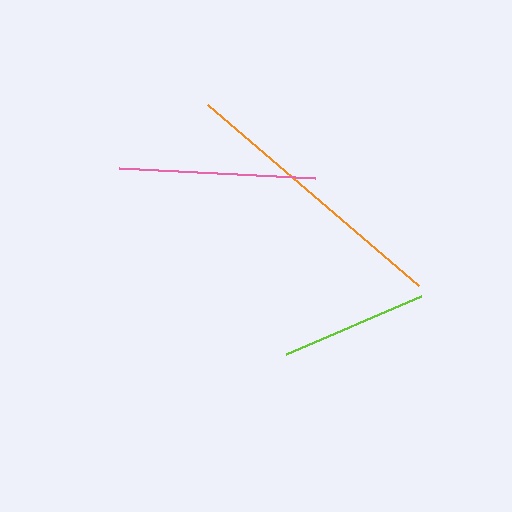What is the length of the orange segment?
The orange segment is approximately 278 pixels long.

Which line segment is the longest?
The orange line is the longest at approximately 278 pixels.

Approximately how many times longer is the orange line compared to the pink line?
The orange line is approximately 1.4 times the length of the pink line.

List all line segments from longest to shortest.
From longest to shortest: orange, pink, lime.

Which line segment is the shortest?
The lime line is the shortest at approximately 146 pixels.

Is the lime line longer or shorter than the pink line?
The pink line is longer than the lime line.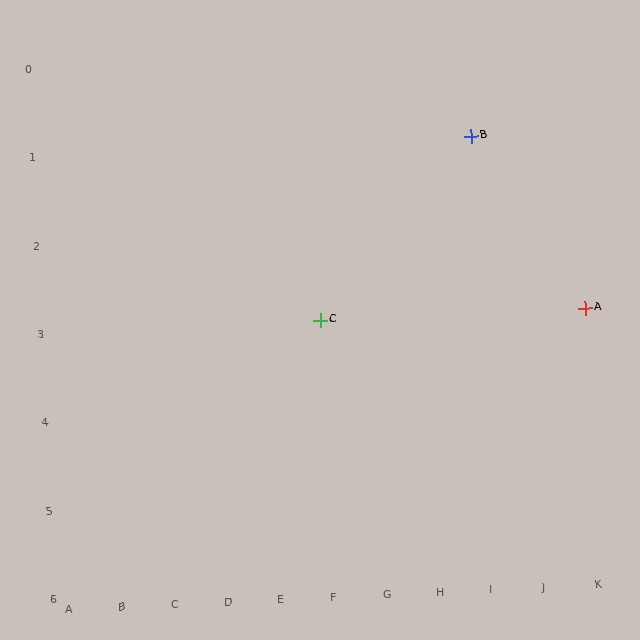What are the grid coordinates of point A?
Point A is at grid coordinates (K, 3).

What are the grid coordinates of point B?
Point B is at grid coordinates (I, 1).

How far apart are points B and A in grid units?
Points B and A are 2 columns and 2 rows apart (about 2.8 grid units diagonally).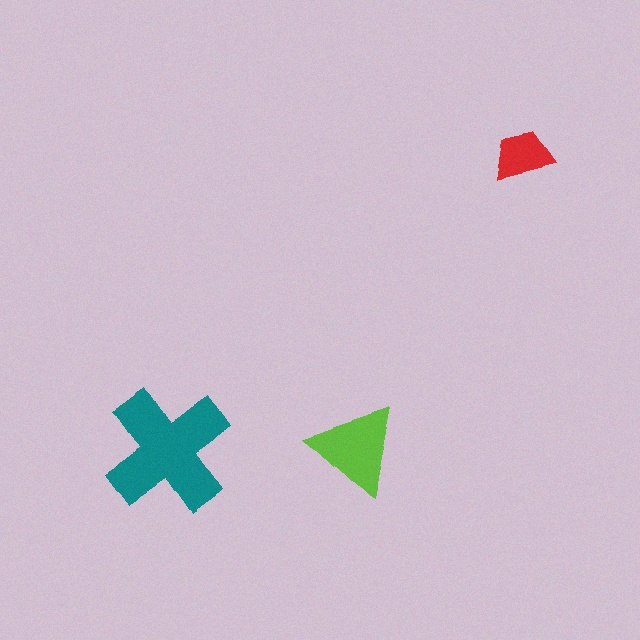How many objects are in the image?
There are 3 objects in the image.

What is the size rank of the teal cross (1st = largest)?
1st.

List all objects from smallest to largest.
The red trapezoid, the lime triangle, the teal cross.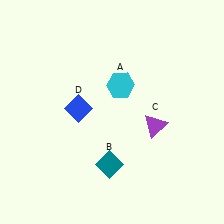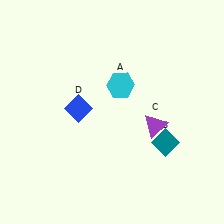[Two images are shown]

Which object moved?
The teal diamond (B) moved right.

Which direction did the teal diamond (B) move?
The teal diamond (B) moved right.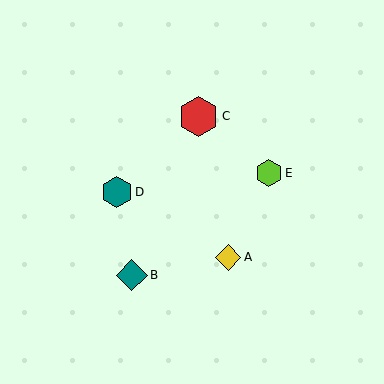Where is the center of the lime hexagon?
The center of the lime hexagon is at (269, 173).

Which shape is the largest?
The red hexagon (labeled C) is the largest.